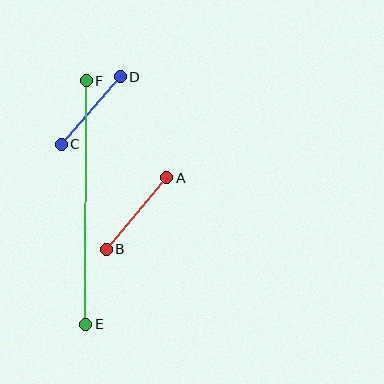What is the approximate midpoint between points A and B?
The midpoint is at approximately (137, 213) pixels.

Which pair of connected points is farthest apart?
Points E and F are farthest apart.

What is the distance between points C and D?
The distance is approximately 90 pixels.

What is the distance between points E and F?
The distance is approximately 243 pixels.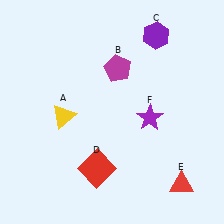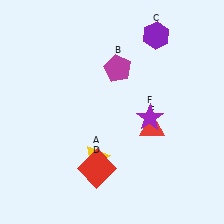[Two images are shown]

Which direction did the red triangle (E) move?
The red triangle (E) moved up.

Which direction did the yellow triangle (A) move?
The yellow triangle (A) moved down.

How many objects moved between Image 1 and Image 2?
2 objects moved between the two images.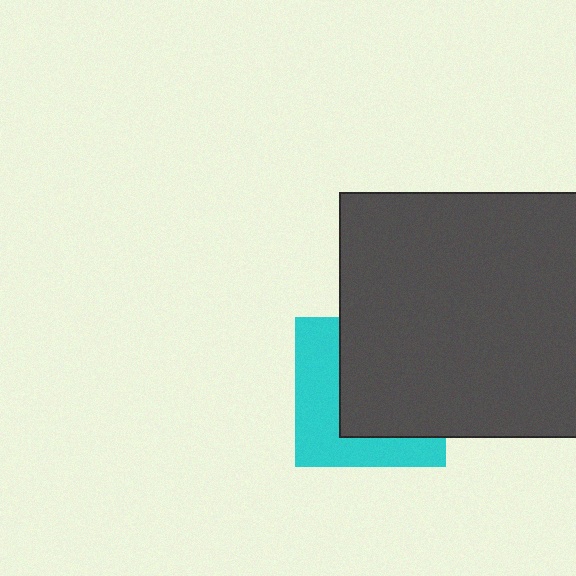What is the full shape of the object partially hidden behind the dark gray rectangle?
The partially hidden object is a cyan square.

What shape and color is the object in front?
The object in front is a dark gray rectangle.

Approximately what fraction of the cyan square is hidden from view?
Roughly 57% of the cyan square is hidden behind the dark gray rectangle.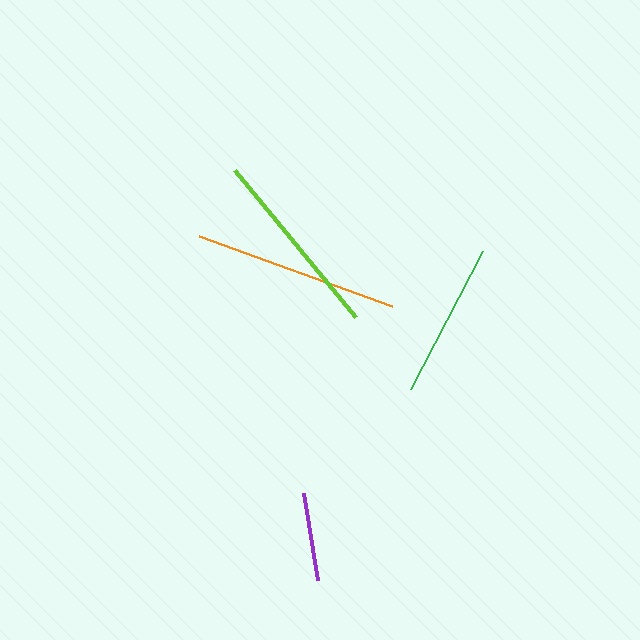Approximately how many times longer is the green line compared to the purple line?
The green line is approximately 1.8 times the length of the purple line.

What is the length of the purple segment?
The purple segment is approximately 89 pixels long.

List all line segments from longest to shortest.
From longest to shortest: orange, lime, green, purple.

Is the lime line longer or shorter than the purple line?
The lime line is longer than the purple line.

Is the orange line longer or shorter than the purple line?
The orange line is longer than the purple line.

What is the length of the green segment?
The green segment is approximately 156 pixels long.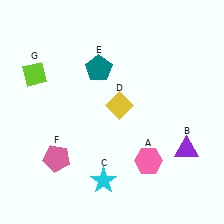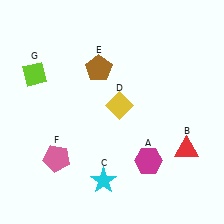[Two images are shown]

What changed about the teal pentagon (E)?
In Image 1, E is teal. In Image 2, it changed to brown.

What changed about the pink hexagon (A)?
In Image 1, A is pink. In Image 2, it changed to magenta.